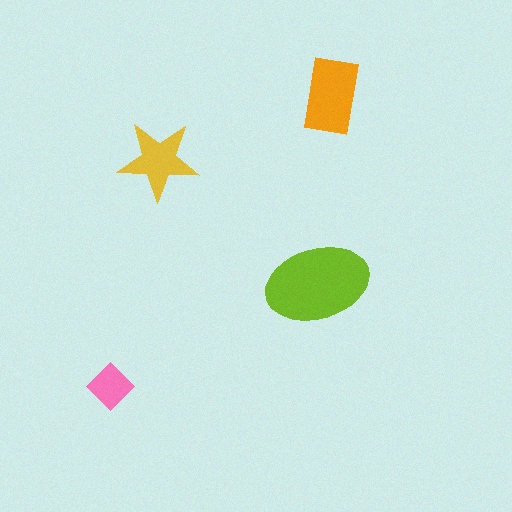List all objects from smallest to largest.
The pink diamond, the yellow star, the orange rectangle, the lime ellipse.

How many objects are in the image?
There are 4 objects in the image.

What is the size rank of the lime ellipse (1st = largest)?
1st.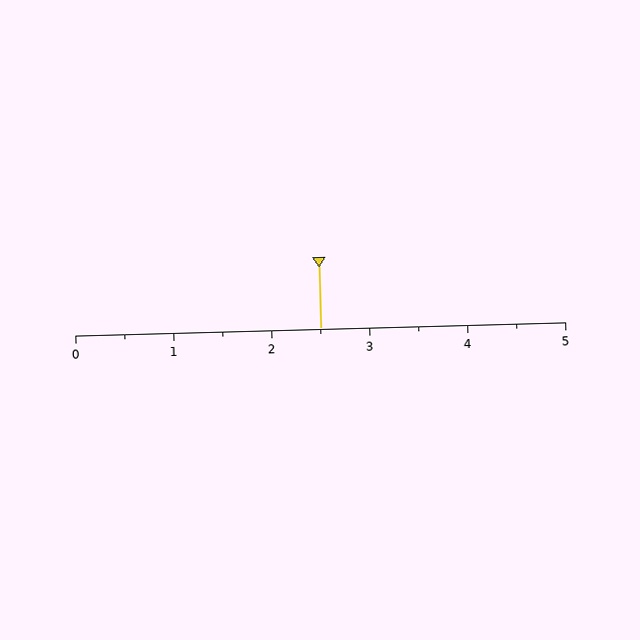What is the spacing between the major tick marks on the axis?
The major ticks are spaced 1 apart.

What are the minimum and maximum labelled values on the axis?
The axis runs from 0 to 5.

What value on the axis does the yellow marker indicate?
The marker indicates approximately 2.5.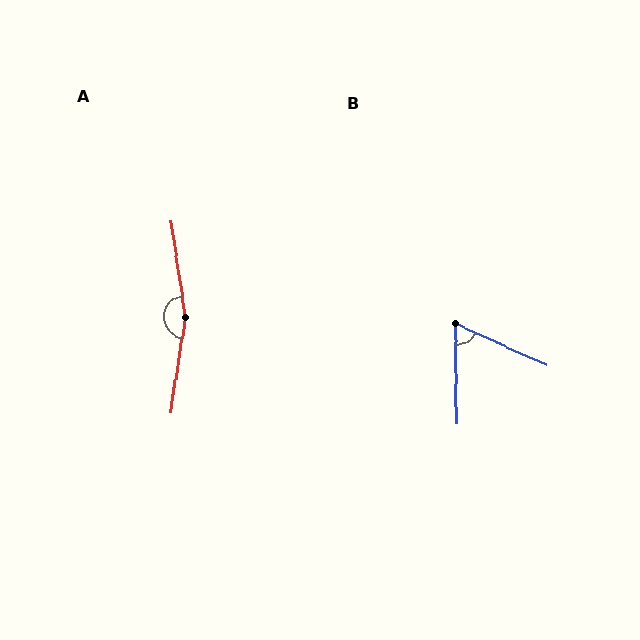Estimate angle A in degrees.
Approximately 163 degrees.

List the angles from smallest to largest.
B (65°), A (163°).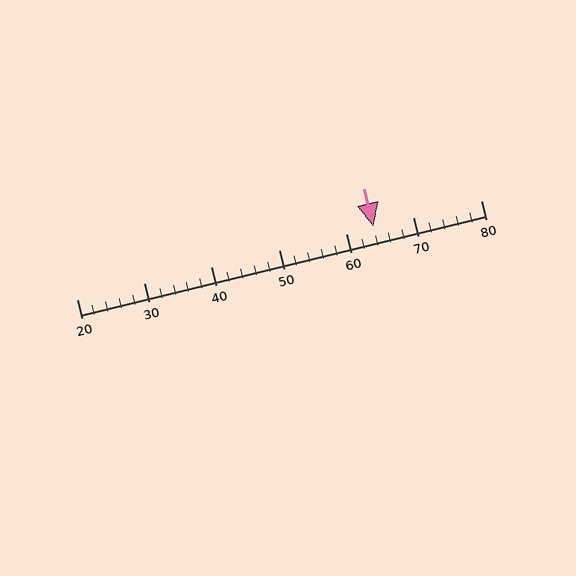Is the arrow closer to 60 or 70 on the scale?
The arrow is closer to 60.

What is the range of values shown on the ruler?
The ruler shows values from 20 to 80.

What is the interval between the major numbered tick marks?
The major tick marks are spaced 10 units apart.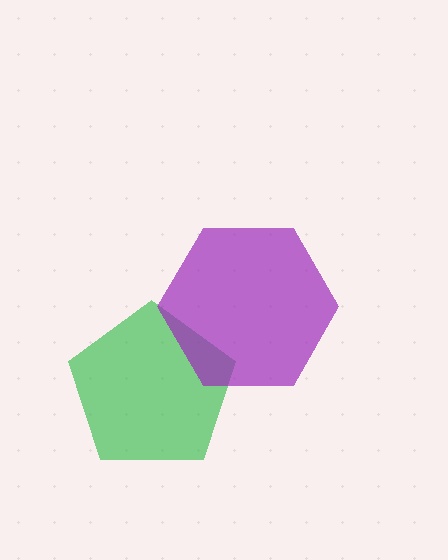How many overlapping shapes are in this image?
There are 2 overlapping shapes in the image.